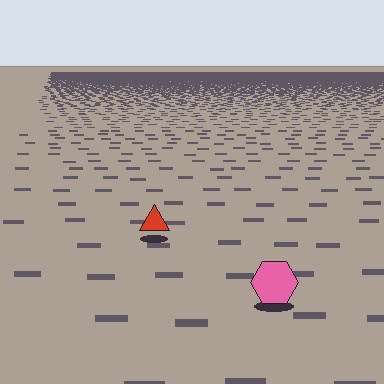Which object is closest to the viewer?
The pink hexagon is closest. The texture marks near it are larger and more spread out.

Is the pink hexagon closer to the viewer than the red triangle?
Yes. The pink hexagon is closer — you can tell from the texture gradient: the ground texture is coarser near it.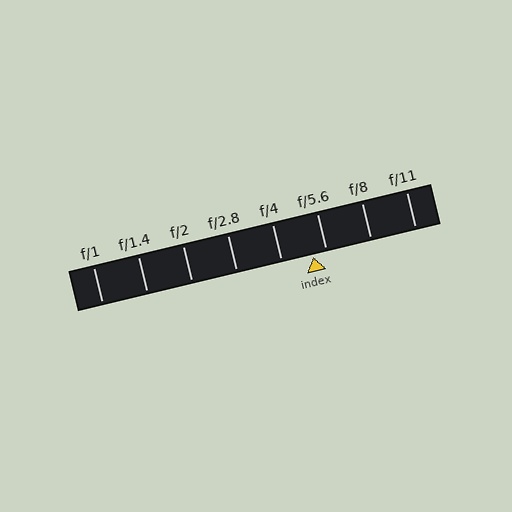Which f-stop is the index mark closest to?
The index mark is closest to f/5.6.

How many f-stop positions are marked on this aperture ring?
There are 8 f-stop positions marked.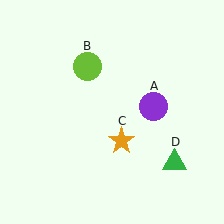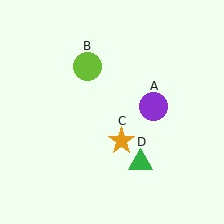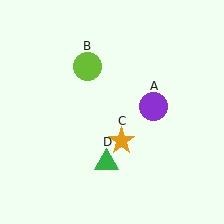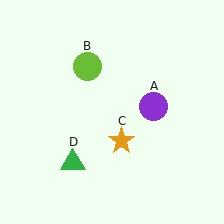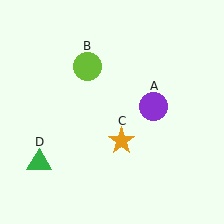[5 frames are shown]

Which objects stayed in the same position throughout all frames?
Purple circle (object A) and lime circle (object B) and orange star (object C) remained stationary.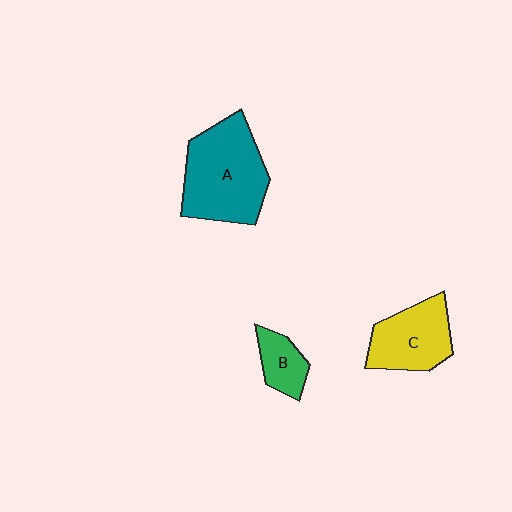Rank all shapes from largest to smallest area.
From largest to smallest: A (teal), C (yellow), B (green).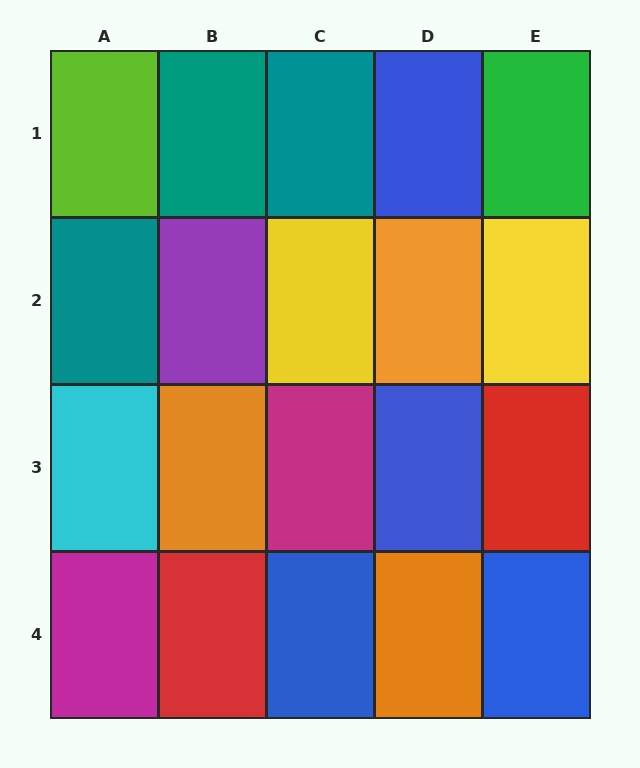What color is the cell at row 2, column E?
Yellow.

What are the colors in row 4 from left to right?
Magenta, red, blue, orange, blue.